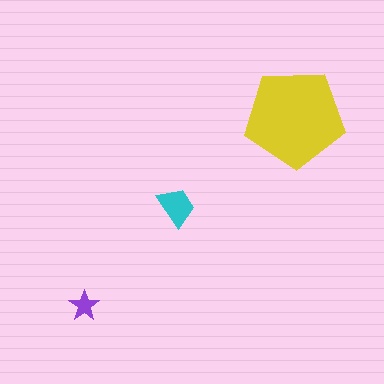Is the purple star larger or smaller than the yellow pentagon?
Smaller.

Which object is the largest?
The yellow pentagon.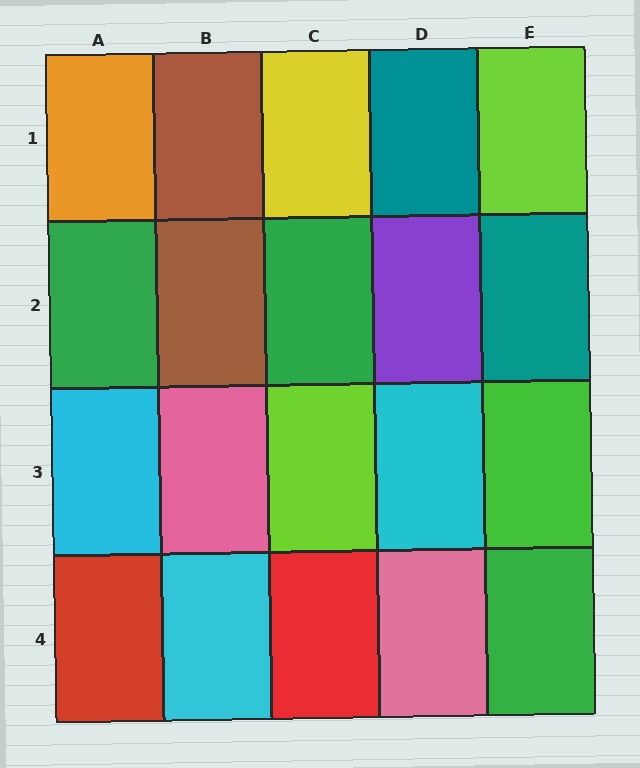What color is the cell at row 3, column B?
Pink.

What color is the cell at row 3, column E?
Green.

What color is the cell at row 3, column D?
Cyan.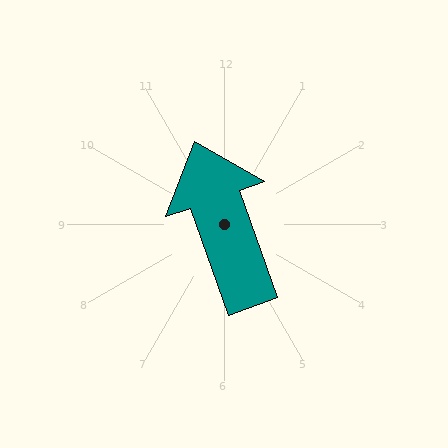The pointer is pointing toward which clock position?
Roughly 11 o'clock.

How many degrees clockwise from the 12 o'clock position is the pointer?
Approximately 340 degrees.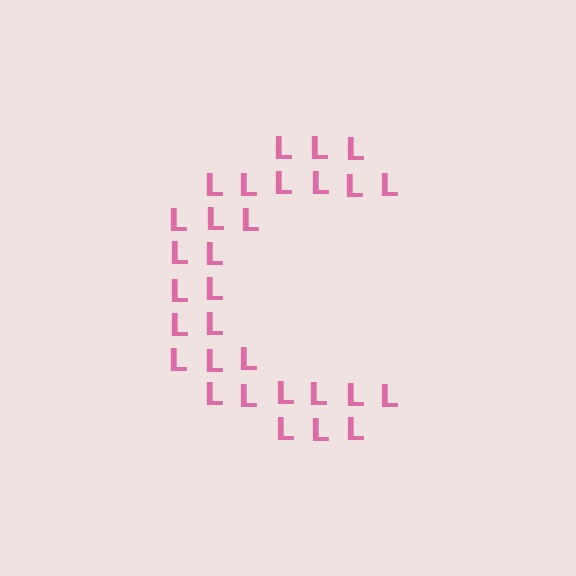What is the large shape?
The large shape is the letter C.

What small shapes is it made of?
It is made of small letter L's.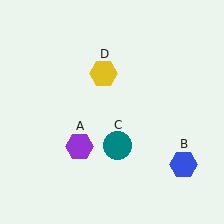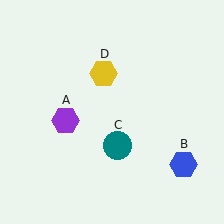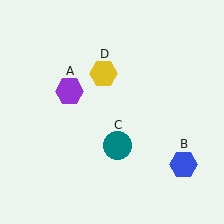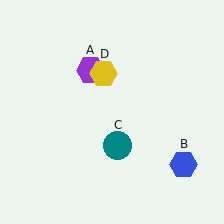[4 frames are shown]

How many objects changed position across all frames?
1 object changed position: purple hexagon (object A).